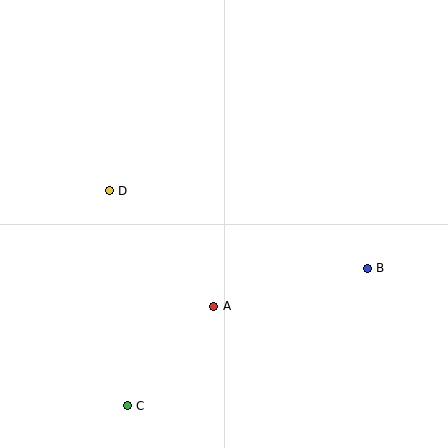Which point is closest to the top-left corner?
Point D is closest to the top-left corner.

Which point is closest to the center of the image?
Point A at (214, 306) is closest to the center.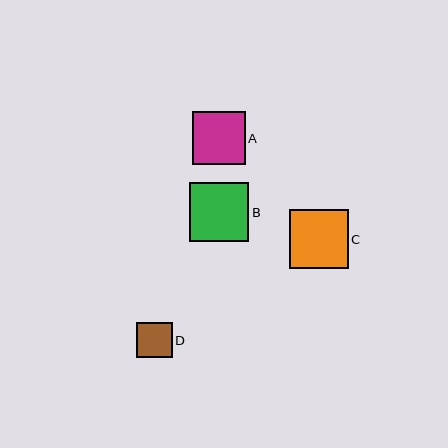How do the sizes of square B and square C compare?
Square B and square C are approximately the same size.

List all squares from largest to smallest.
From largest to smallest: B, C, A, D.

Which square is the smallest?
Square D is the smallest with a size of approximately 35 pixels.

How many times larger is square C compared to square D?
Square C is approximately 1.7 times the size of square D.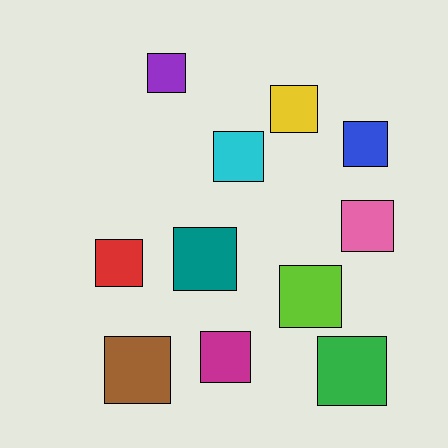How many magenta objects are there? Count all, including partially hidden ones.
There is 1 magenta object.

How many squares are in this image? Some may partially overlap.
There are 11 squares.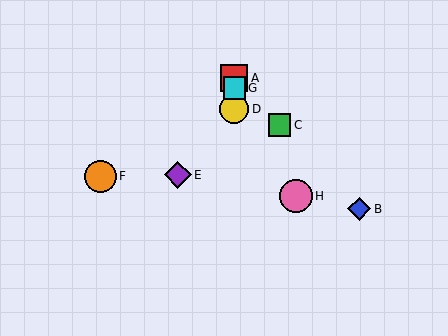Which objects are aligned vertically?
Objects A, D, G are aligned vertically.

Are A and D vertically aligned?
Yes, both are at x≈234.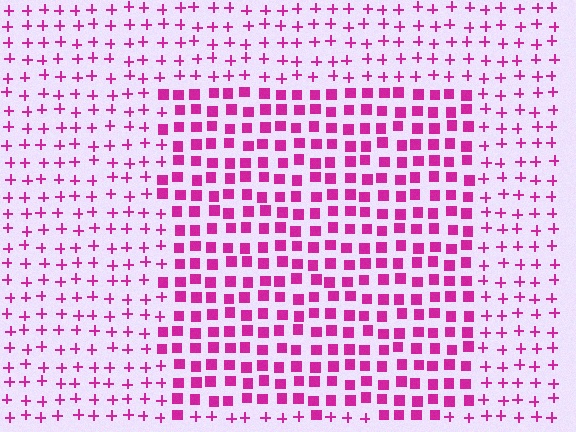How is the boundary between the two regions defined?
The boundary is defined by a change in element shape: squares inside vs. plus signs outside. All elements share the same color and spacing.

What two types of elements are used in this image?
The image uses squares inside the rectangle region and plus signs outside it.